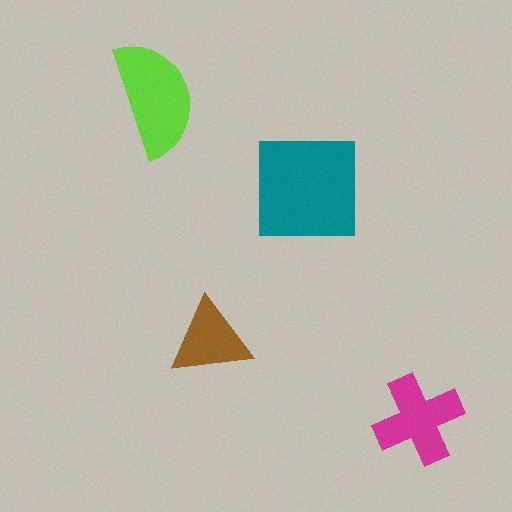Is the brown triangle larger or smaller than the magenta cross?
Smaller.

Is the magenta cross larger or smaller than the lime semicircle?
Smaller.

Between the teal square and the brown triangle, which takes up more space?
The teal square.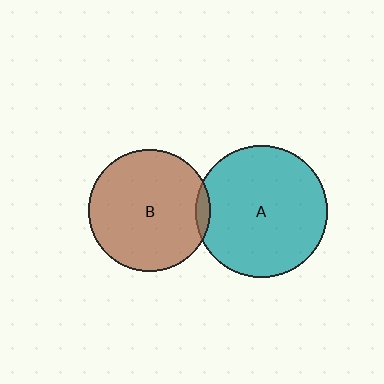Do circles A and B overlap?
Yes.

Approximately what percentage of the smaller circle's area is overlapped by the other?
Approximately 5%.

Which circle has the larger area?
Circle A (teal).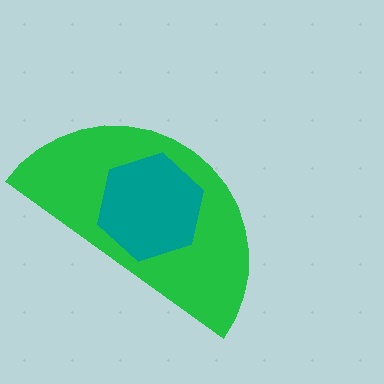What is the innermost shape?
The teal hexagon.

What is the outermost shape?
The green semicircle.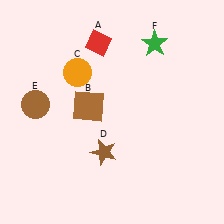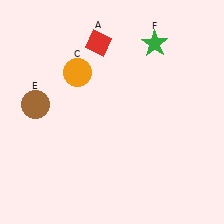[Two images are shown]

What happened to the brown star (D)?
The brown star (D) was removed in Image 2. It was in the bottom-left area of Image 1.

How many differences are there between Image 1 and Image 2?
There are 2 differences between the two images.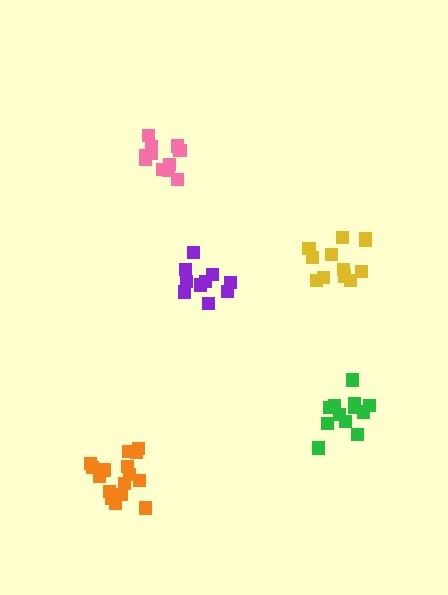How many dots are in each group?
Group 1: 12 dots, Group 2: 16 dots, Group 3: 11 dots, Group 4: 12 dots, Group 5: 10 dots (61 total).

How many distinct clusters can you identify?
There are 5 distinct clusters.